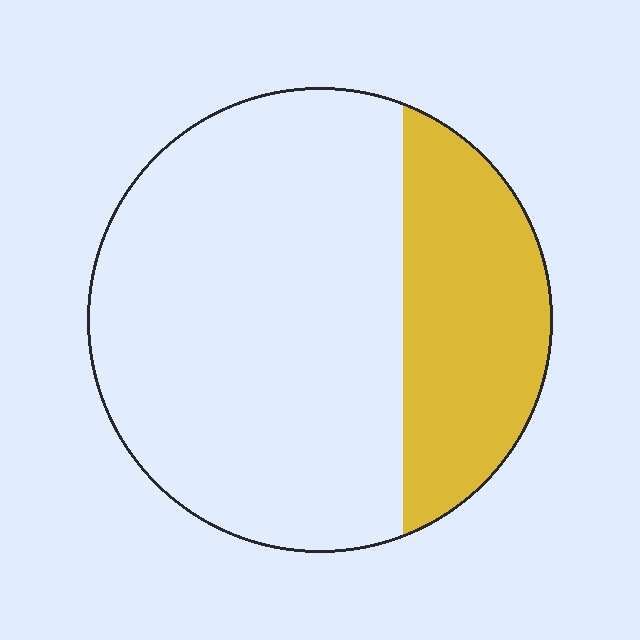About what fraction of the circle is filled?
About one quarter (1/4).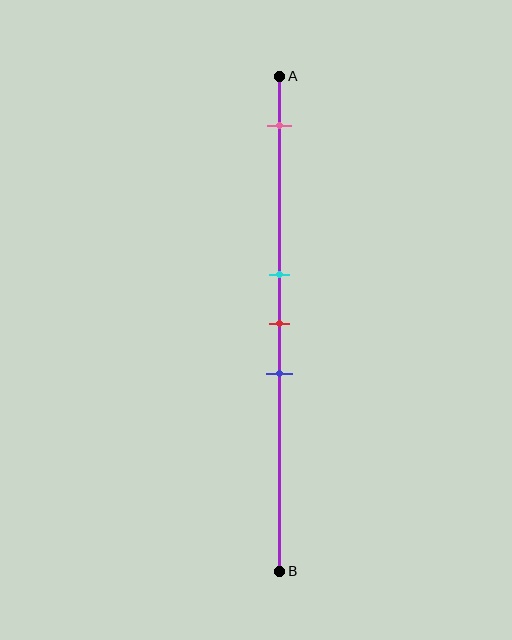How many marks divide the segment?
There are 4 marks dividing the segment.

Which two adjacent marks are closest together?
The cyan and red marks are the closest adjacent pair.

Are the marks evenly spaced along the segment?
No, the marks are not evenly spaced.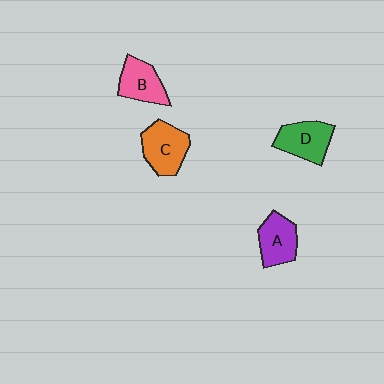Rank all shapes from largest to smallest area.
From largest to smallest: C (orange), D (green), A (purple), B (pink).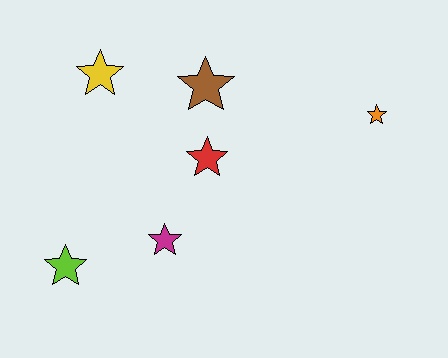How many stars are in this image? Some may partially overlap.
There are 6 stars.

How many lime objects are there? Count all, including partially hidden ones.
There is 1 lime object.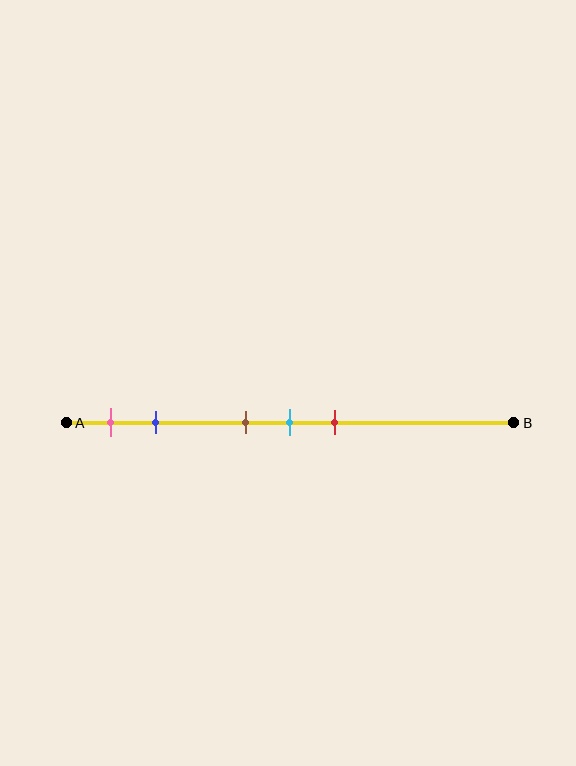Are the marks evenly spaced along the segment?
No, the marks are not evenly spaced.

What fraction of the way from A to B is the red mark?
The red mark is approximately 60% (0.6) of the way from A to B.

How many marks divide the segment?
There are 5 marks dividing the segment.